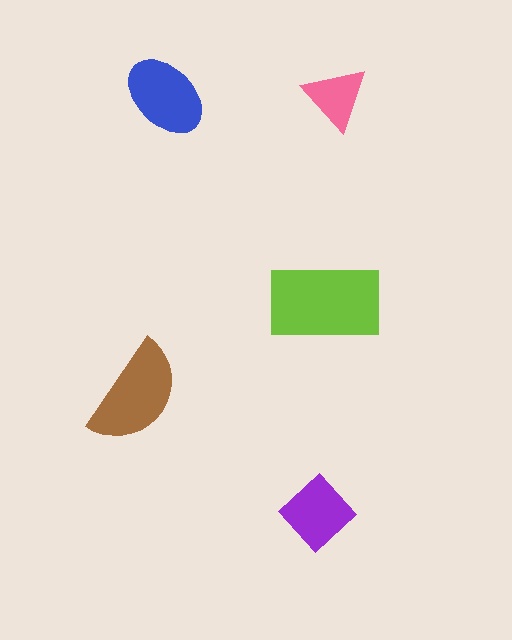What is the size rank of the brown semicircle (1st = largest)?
2nd.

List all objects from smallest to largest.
The pink triangle, the purple diamond, the blue ellipse, the brown semicircle, the lime rectangle.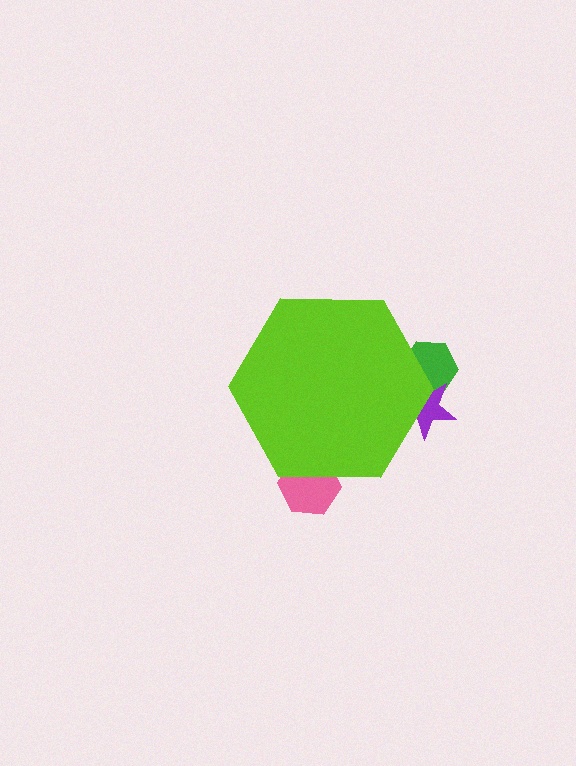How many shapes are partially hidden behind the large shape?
3 shapes are partially hidden.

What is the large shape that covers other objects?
A lime hexagon.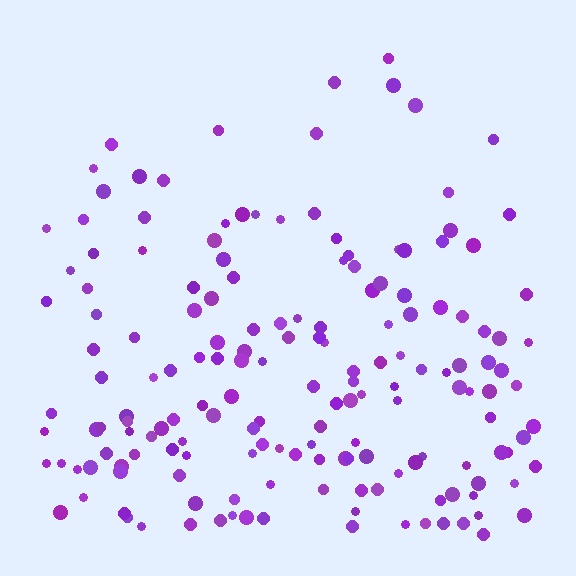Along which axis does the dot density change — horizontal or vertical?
Vertical.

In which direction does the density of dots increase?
From top to bottom, with the bottom side densest.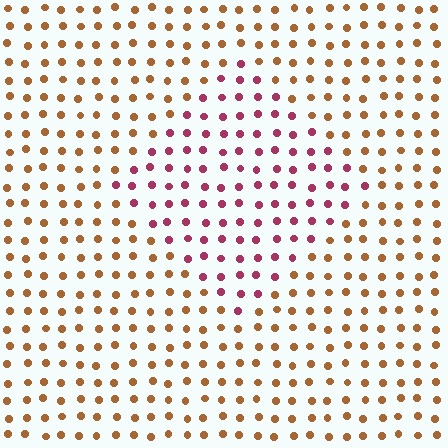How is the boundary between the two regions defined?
The boundary is defined purely by a slight shift in hue (about 51 degrees). Spacing, size, and orientation are identical on both sides.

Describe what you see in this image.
The image is filled with small brown elements in a uniform arrangement. A diamond-shaped region is visible where the elements are tinted to a slightly different hue, forming a subtle color boundary.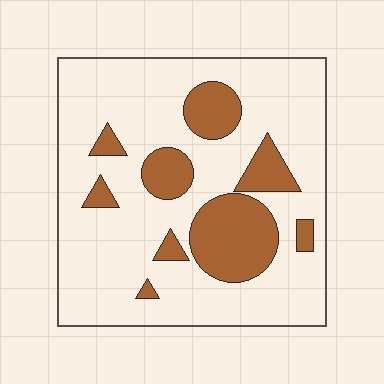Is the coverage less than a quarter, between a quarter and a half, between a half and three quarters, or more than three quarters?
Less than a quarter.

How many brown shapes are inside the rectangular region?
9.